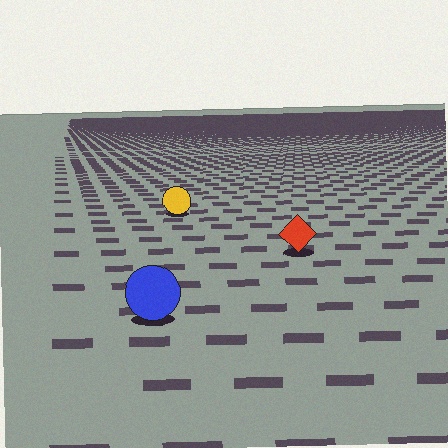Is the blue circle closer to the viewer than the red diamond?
Yes. The blue circle is closer — you can tell from the texture gradient: the ground texture is coarser near it.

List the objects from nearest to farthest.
From nearest to farthest: the blue circle, the red diamond, the yellow circle.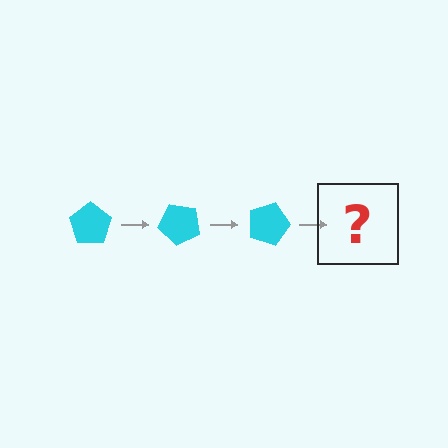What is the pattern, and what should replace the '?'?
The pattern is that the pentagon rotates 45 degrees each step. The '?' should be a cyan pentagon rotated 135 degrees.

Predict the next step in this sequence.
The next step is a cyan pentagon rotated 135 degrees.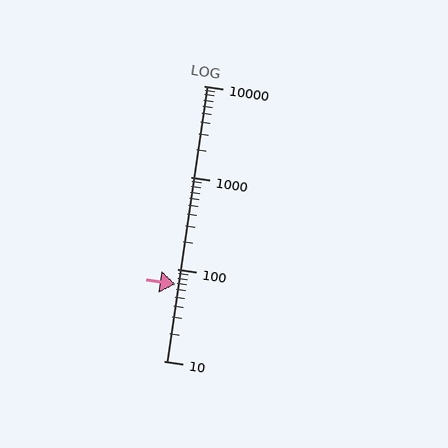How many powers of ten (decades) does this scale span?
The scale spans 3 decades, from 10 to 10000.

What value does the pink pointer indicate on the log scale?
The pointer indicates approximately 68.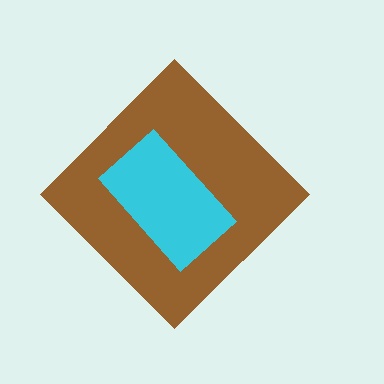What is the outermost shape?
The brown diamond.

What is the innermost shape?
The cyan rectangle.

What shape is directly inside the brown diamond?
The cyan rectangle.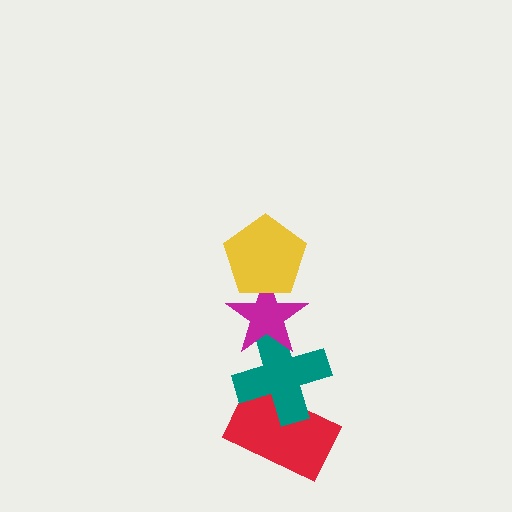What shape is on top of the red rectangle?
The teal cross is on top of the red rectangle.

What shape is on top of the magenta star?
The yellow pentagon is on top of the magenta star.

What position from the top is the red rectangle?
The red rectangle is 4th from the top.